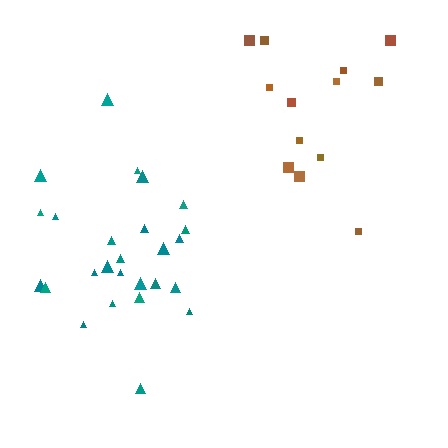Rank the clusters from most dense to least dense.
teal, brown.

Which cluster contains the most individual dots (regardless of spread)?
Teal (26).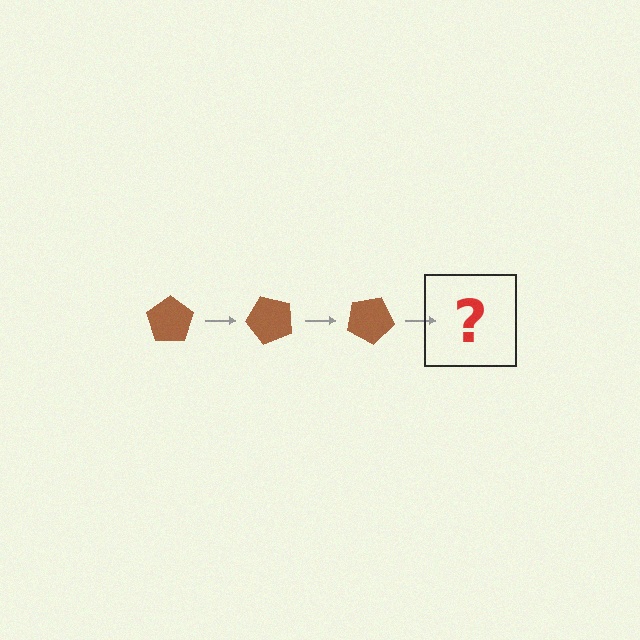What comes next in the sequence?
The next element should be a brown pentagon rotated 150 degrees.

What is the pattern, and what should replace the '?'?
The pattern is that the pentagon rotates 50 degrees each step. The '?' should be a brown pentagon rotated 150 degrees.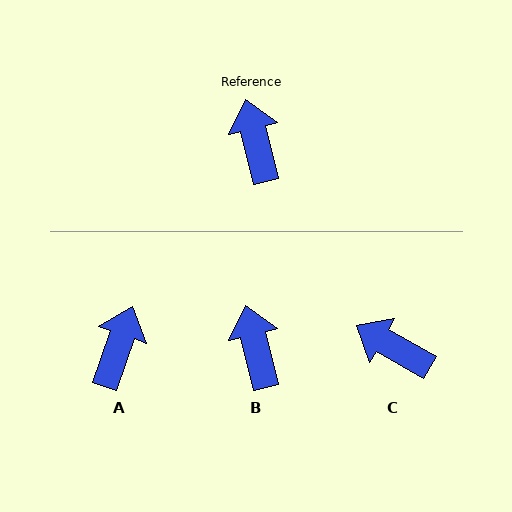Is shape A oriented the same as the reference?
No, it is off by about 34 degrees.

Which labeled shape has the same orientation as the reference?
B.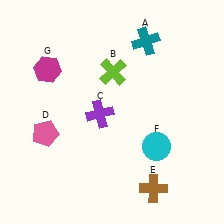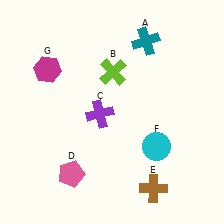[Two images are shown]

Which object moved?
The pink pentagon (D) moved down.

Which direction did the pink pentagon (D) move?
The pink pentagon (D) moved down.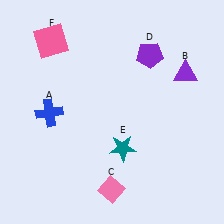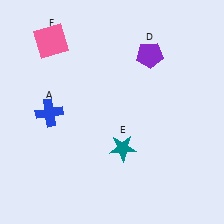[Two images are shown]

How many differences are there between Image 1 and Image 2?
There are 2 differences between the two images.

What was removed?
The purple triangle (B), the pink diamond (C) were removed in Image 2.